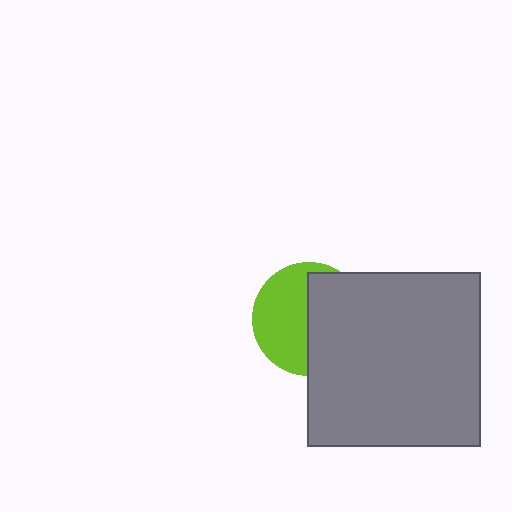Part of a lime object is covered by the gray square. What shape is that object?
It is a circle.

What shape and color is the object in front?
The object in front is a gray square.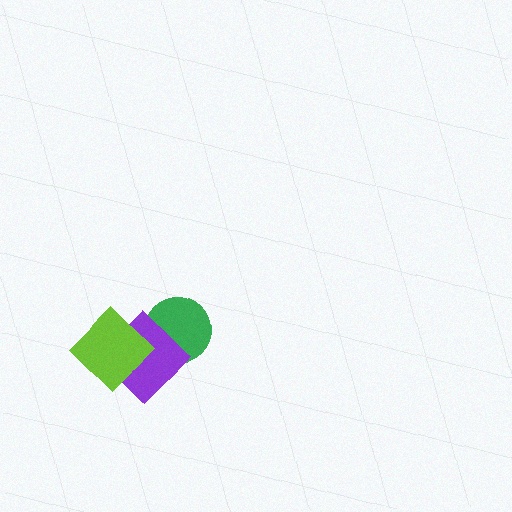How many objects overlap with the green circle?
1 object overlaps with the green circle.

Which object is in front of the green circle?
The purple diamond is in front of the green circle.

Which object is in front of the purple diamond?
The lime diamond is in front of the purple diamond.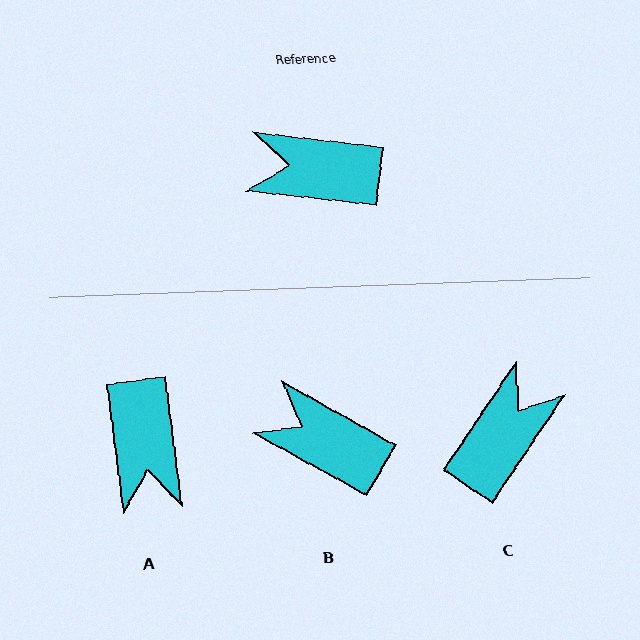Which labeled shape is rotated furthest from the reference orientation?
C, about 118 degrees away.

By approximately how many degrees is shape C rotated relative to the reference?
Approximately 118 degrees clockwise.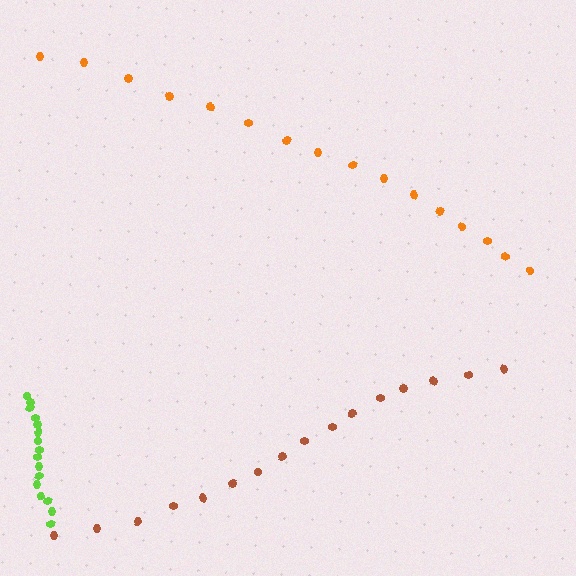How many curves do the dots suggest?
There are 3 distinct paths.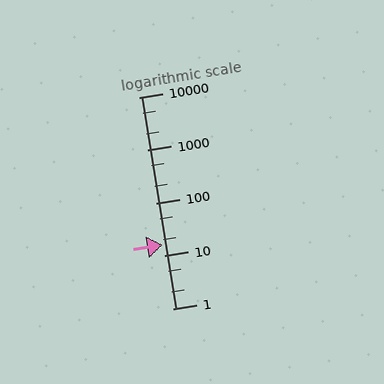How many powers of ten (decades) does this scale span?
The scale spans 4 decades, from 1 to 10000.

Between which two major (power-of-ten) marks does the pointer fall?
The pointer is between 10 and 100.